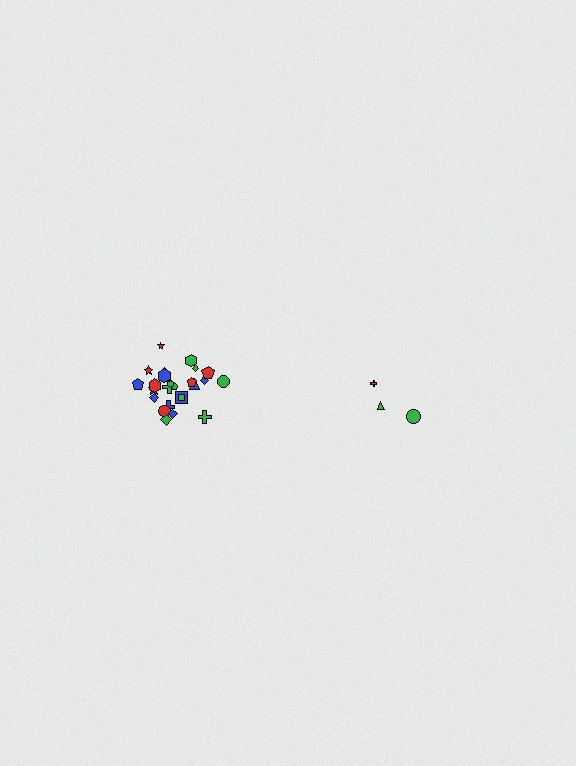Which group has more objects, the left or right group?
The left group.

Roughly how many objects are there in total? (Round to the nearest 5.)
Roughly 30 objects in total.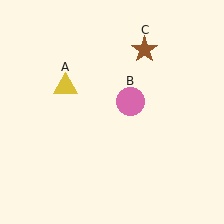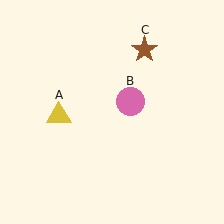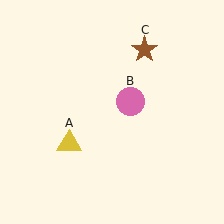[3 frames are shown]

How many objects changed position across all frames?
1 object changed position: yellow triangle (object A).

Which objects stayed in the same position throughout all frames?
Pink circle (object B) and brown star (object C) remained stationary.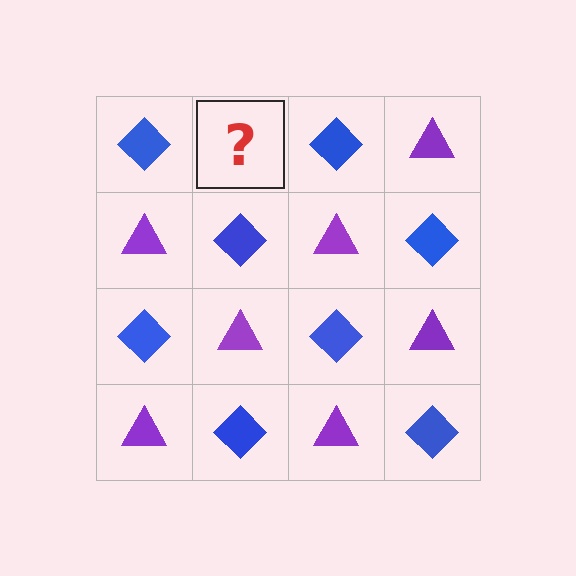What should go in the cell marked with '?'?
The missing cell should contain a purple triangle.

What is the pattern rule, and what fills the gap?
The rule is that it alternates blue diamond and purple triangle in a checkerboard pattern. The gap should be filled with a purple triangle.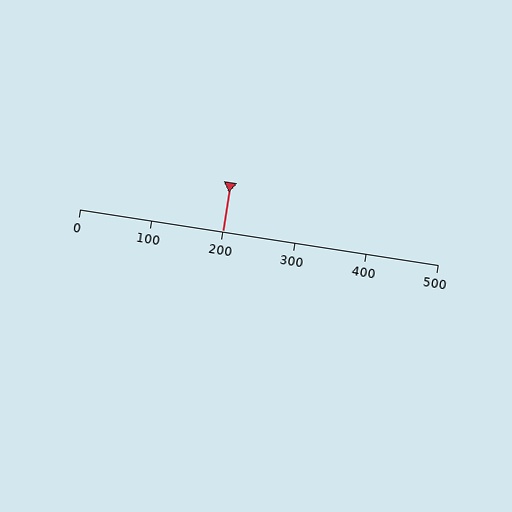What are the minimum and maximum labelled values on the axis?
The axis runs from 0 to 500.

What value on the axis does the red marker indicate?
The marker indicates approximately 200.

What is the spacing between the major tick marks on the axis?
The major ticks are spaced 100 apart.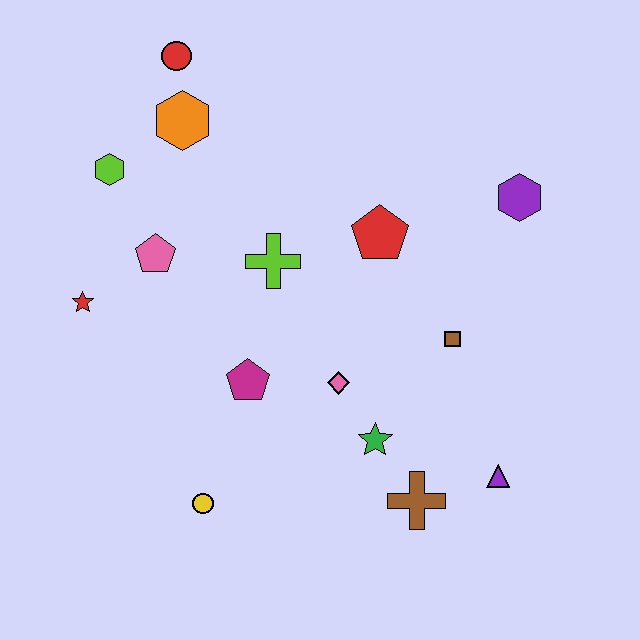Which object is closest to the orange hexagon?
The red circle is closest to the orange hexagon.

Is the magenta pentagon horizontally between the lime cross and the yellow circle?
Yes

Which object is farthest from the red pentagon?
The yellow circle is farthest from the red pentagon.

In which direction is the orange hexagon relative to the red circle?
The orange hexagon is below the red circle.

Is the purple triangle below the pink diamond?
Yes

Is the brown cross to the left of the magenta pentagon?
No